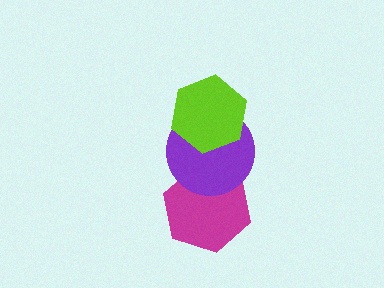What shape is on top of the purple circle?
The lime hexagon is on top of the purple circle.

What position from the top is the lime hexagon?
The lime hexagon is 1st from the top.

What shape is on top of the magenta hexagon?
The purple circle is on top of the magenta hexagon.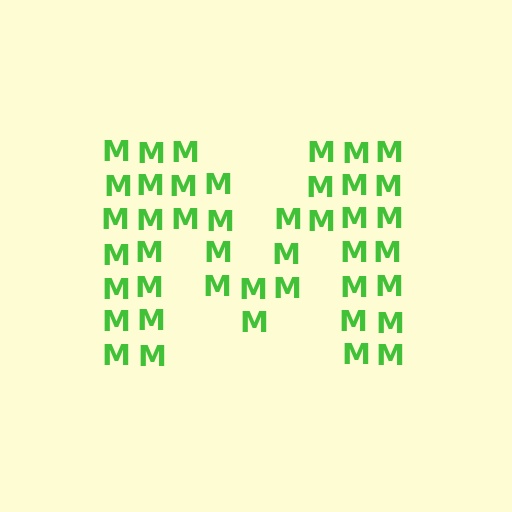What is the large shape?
The large shape is the letter M.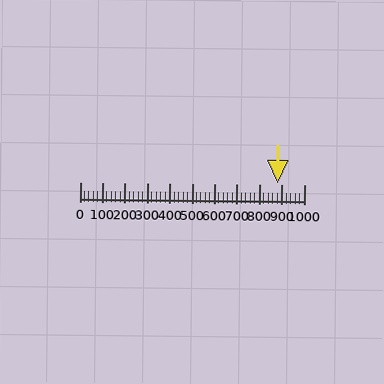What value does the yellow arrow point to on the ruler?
The yellow arrow points to approximately 880.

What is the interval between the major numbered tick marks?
The major tick marks are spaced 100 units apart.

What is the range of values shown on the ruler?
The ruler shows values from 0 to 1000.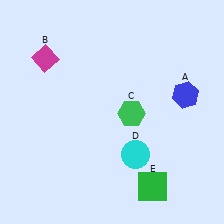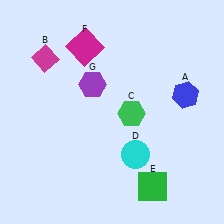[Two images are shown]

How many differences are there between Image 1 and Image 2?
There are 2 differences between the two images.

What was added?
A magenta square (F), a purple hexagon (G) were added in Image 2.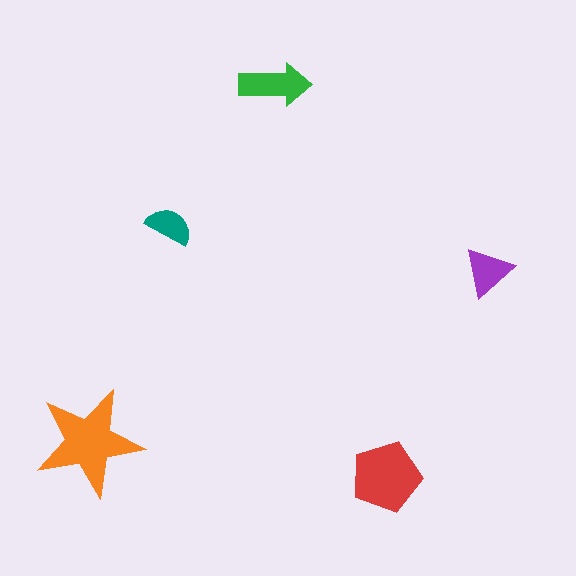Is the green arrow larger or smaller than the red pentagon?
Smaller.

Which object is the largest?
The orange star.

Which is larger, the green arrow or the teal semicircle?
The green arrow.